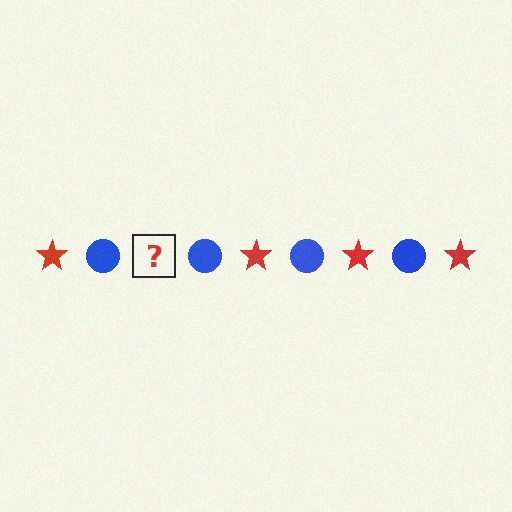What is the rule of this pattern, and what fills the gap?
The rule is that the pattern alternates between red star and blue circle. The gap should be filled with a red star.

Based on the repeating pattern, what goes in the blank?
The blank should be a red star.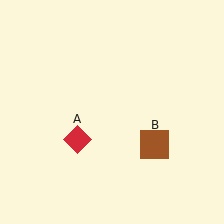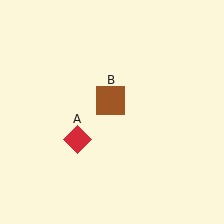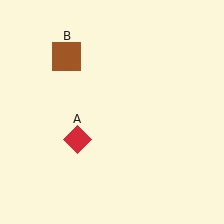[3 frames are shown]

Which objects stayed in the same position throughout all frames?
Red diamond (object A) remained stationary.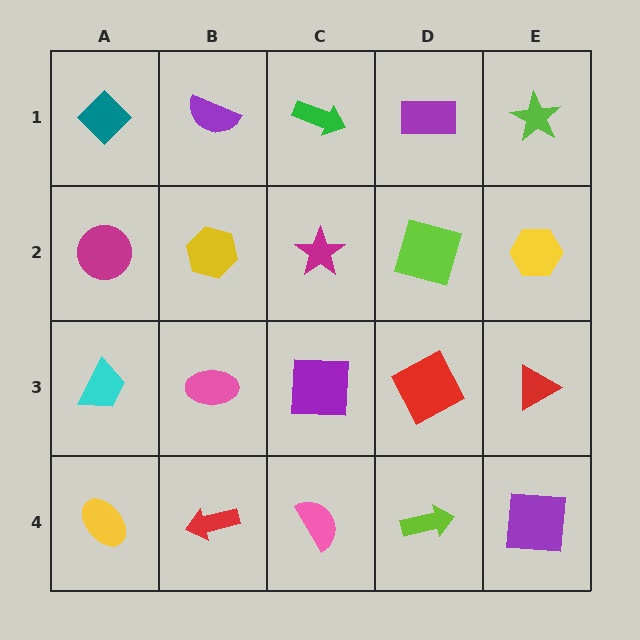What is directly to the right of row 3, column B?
A purple square.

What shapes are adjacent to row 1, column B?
A yellow hexagon (row 2, column B), a teal diamond (row 1, column A), a green arrow (row 1, column C).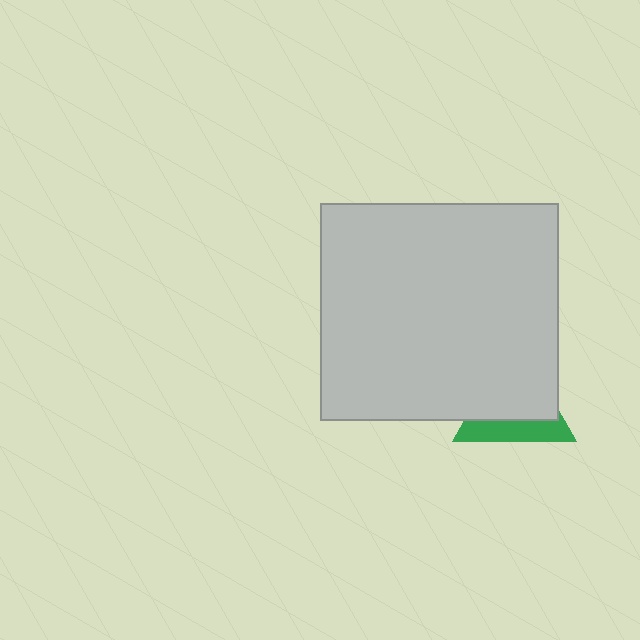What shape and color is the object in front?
The object in front is a light gray rectangle.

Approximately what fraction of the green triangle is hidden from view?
Roughly 66% of the green triangle is hidden behind the light gray rectangle.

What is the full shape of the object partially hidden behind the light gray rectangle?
The partially hidden object is a green triangle.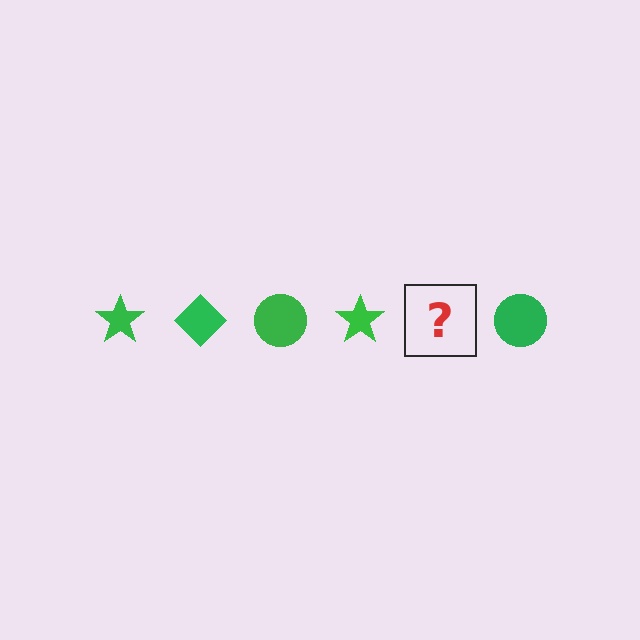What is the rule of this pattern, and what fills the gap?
The rule is that the pattern cycles through star, diamond, circle shapes in green. The gap should be filled with a green diamond.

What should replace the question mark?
The question mark should be replaced with a green diamond.